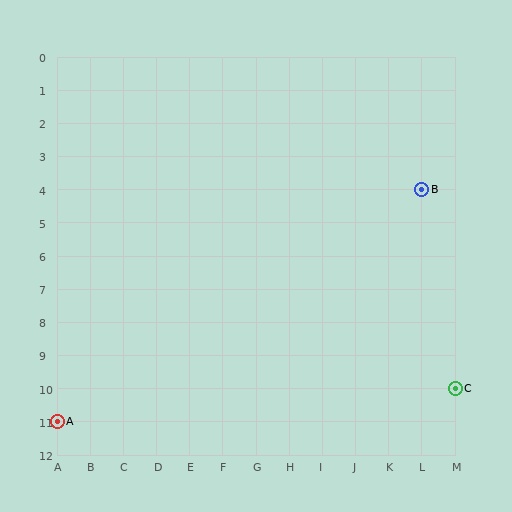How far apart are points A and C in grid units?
Points A and C are 12 columns and 1 row apart (about 12.0 grid units diagonally).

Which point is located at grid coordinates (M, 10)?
Point C is at (M, 10).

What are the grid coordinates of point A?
Point A is at grid coordinates (A, 11).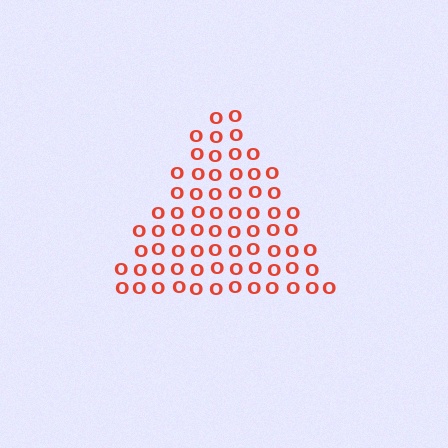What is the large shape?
The large shape is a triangle.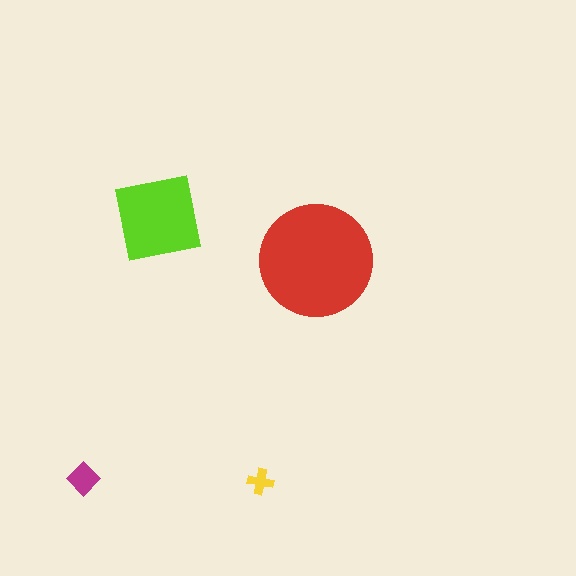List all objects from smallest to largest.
The yellow cross, the magenta diamond, the lime square, the red circle.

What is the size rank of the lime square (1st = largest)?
2nd.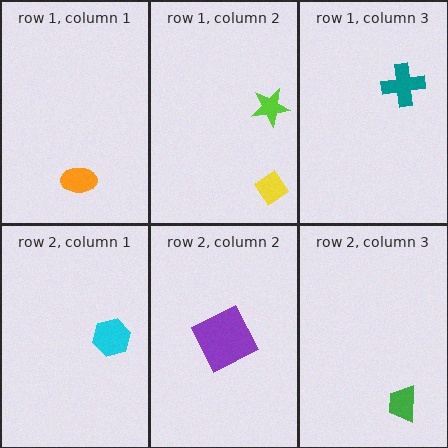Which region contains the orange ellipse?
The row 1, column 1 region.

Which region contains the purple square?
The row 2, column 2 region.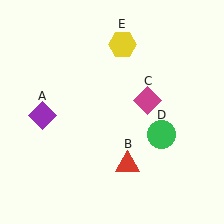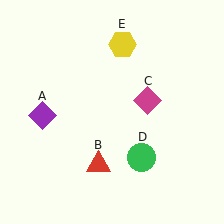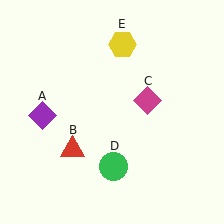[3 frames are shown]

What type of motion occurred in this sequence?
The red triangle (object B), green circle (object D) rotated clockwise around the center of the scene.